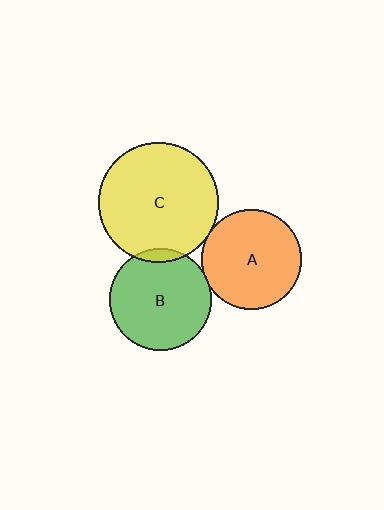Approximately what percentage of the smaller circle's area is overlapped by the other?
Approximately 5%.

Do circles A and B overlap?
Yes.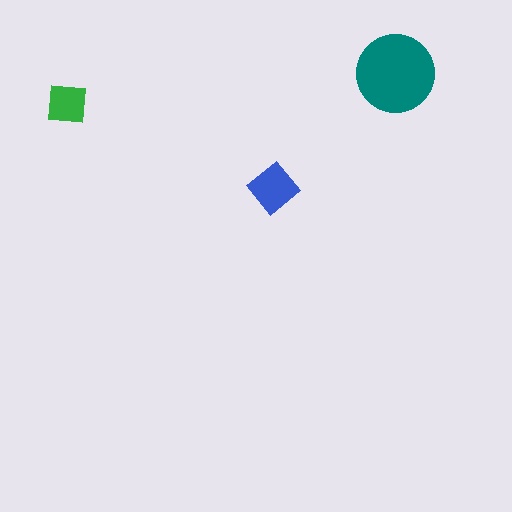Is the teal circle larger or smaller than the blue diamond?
Larger.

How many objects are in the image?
There are 3 objects in the image.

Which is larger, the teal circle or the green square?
The teal circle.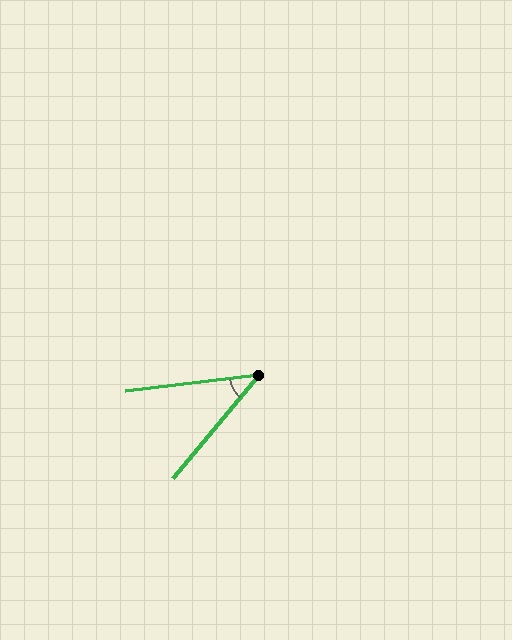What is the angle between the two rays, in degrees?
Approximately 43 degrees.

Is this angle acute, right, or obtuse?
It is acute.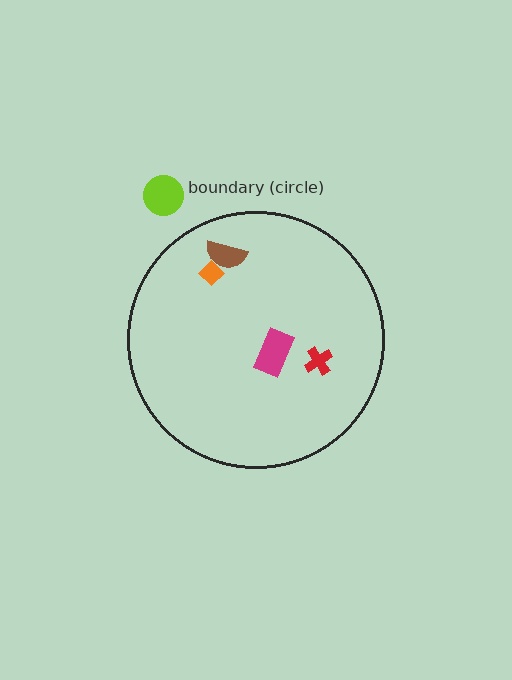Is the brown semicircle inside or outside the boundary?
Inside.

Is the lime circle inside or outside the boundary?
Outside.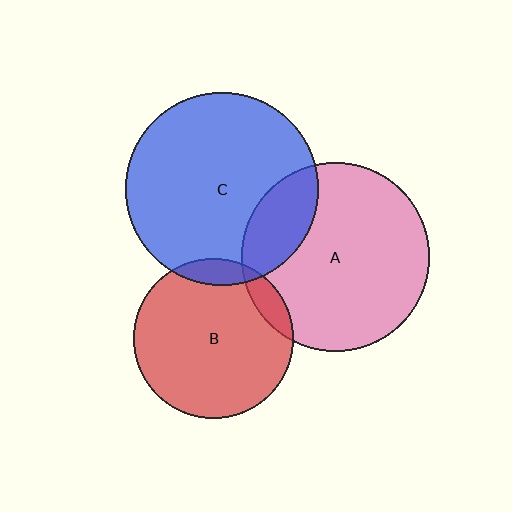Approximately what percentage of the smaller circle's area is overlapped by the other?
Approximately 20%.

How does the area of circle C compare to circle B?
Approximately 1.5 times.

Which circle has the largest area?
Circle C (blue).